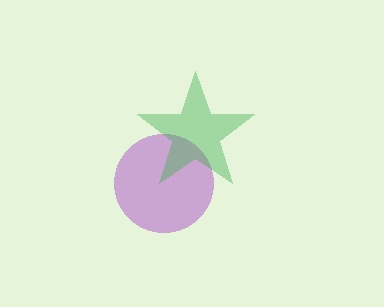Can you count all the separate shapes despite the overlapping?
Yes, there are 2 separate shapes.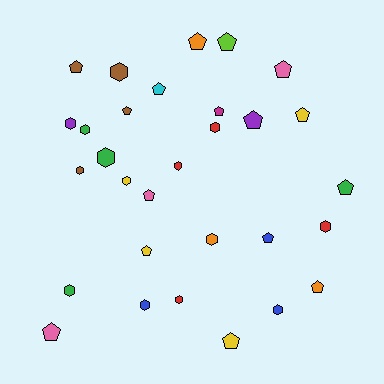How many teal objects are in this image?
There are no teal objects.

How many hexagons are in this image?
There are 14 hexagons.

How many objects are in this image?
There are 30 objects.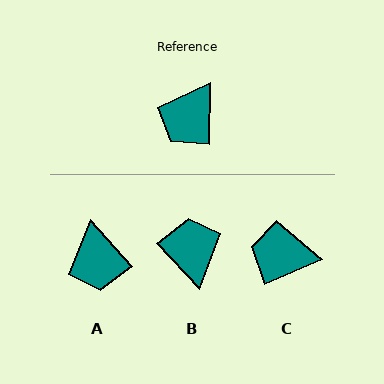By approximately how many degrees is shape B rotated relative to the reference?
Approximately 137 degrees clockwise.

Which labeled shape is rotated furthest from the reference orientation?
B, about 137 degrees away.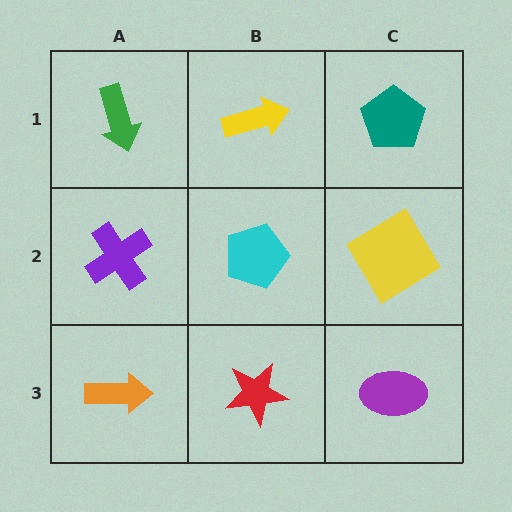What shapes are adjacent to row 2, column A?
A green arrow (row 1, column A), an orange arrow (row 3, column A), a cyan pentagon (row 2, column B).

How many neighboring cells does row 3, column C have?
2.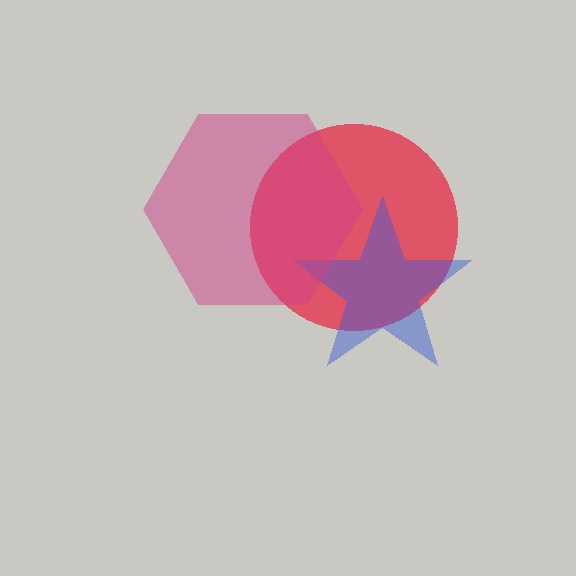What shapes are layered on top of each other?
The layered shapes are: a red circle, a blue star, a magenta hexagon.